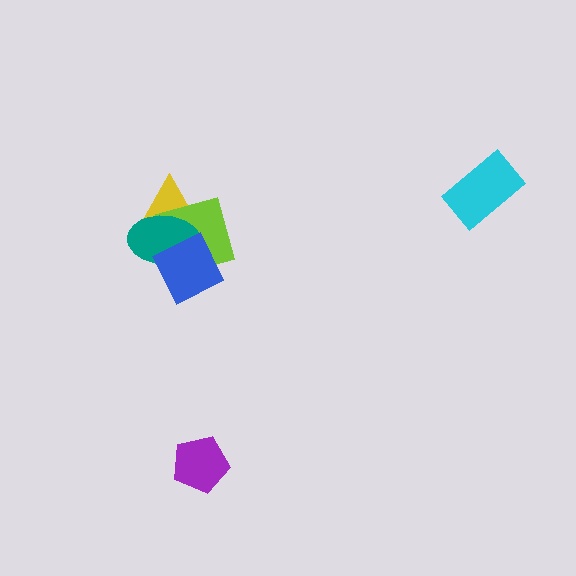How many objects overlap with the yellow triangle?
3 objects overlap with the yellow triangle.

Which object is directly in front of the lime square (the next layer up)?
The teal ellipse is directly in front of the lime square.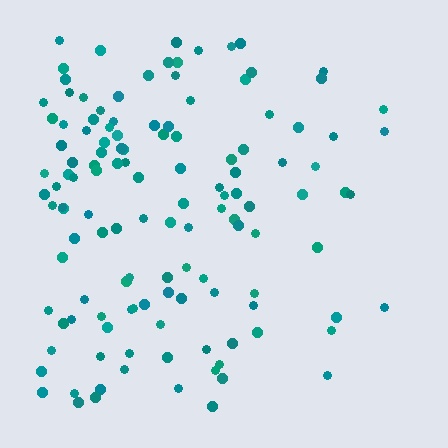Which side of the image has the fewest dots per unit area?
The right.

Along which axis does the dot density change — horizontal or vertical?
Horizontal.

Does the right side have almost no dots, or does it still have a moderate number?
Still a moderate number, just noticeably fewer than the left.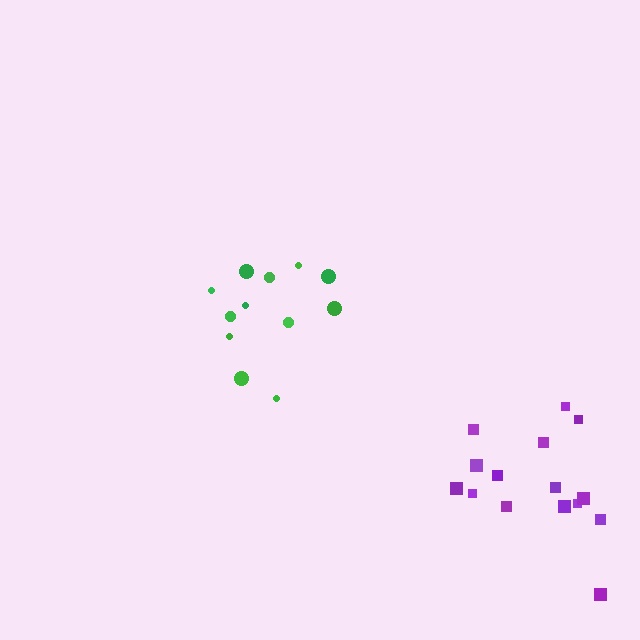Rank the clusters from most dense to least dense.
green, purple.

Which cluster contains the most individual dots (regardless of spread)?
Purple (15).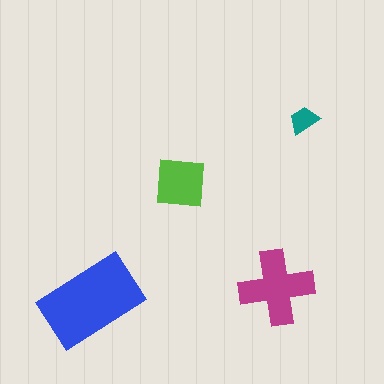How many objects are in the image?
There are 4 objects in the image.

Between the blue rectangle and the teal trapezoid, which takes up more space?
The blue rectangle.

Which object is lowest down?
The blue rectangle is bottommost.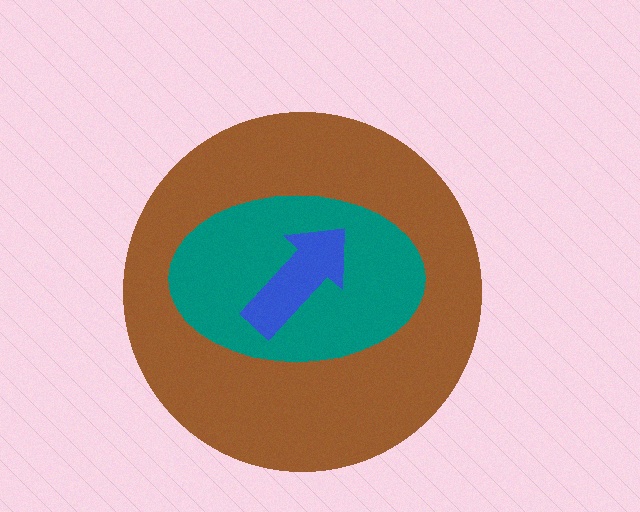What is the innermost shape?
The blue arrow.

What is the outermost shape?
The brown circle.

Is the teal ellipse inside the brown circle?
Yes.